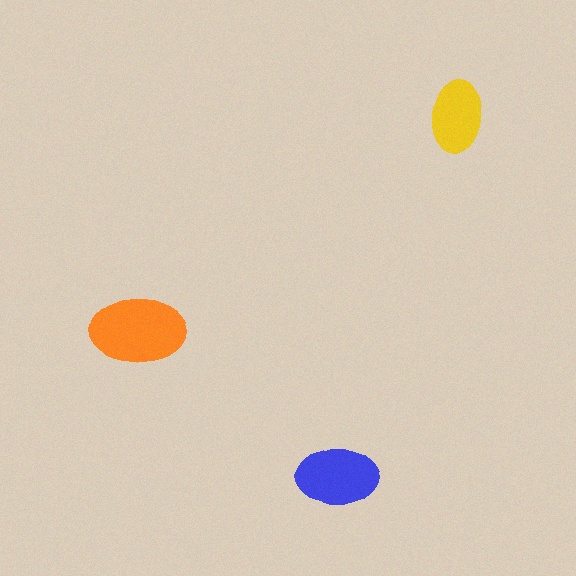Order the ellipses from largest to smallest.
the orange one, the blue one, the yellow one.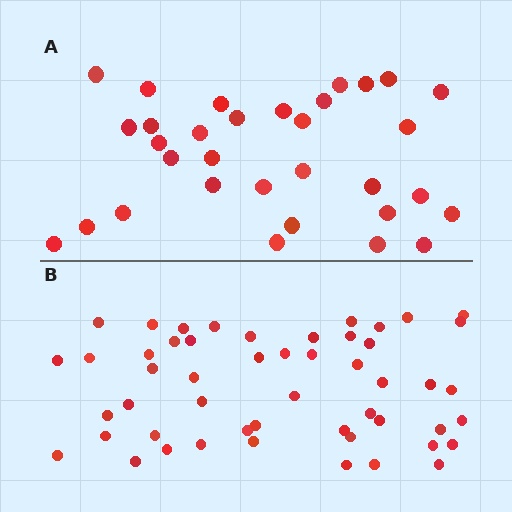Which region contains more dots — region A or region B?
Region B (the bottom region) has more dots.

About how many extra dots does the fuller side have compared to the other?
Region B has approximately 20 more dots than region A.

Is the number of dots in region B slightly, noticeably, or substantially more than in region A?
Region B has substantially more. The ratio is roughly 1.6 to 1.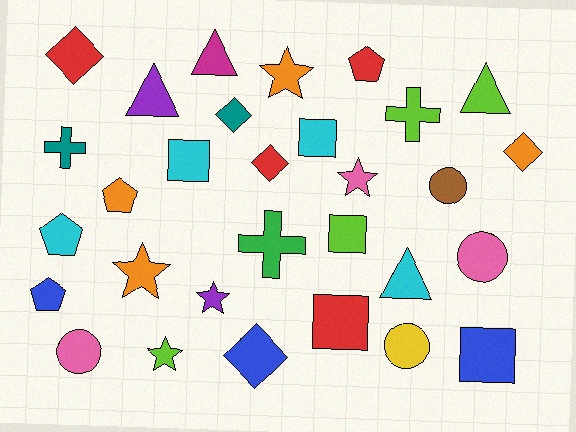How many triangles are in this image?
There are 4 triangles.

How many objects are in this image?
There are 30 objects.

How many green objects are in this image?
There is 1 green object.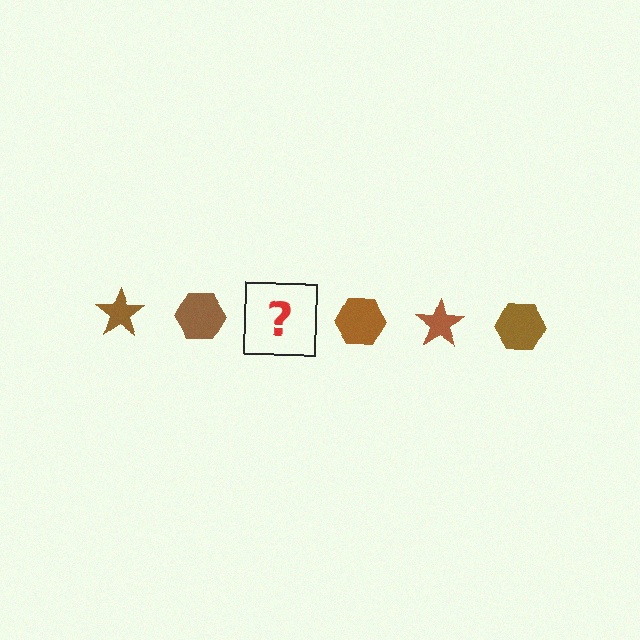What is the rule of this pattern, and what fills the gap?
The rule is that the pattern cycles through star, hexagon shapes in brown. The gap should be filled with a brown star.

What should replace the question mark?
The question mark should be replaced with a brown star.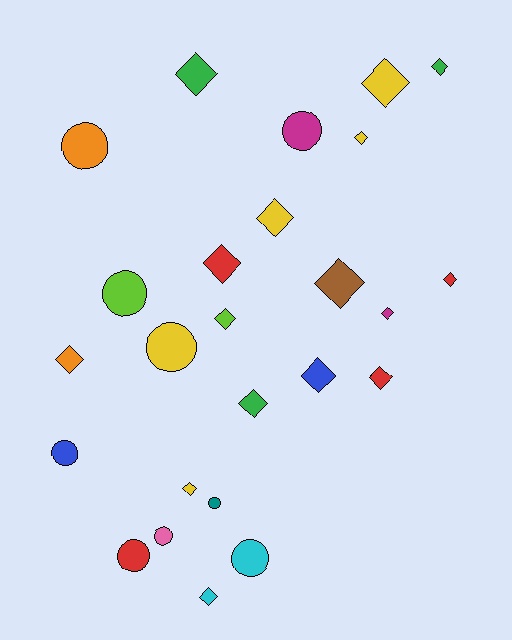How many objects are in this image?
There are 25 objects.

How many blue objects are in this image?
There are 2 blue objects.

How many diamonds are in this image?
There are 16 diamonds.